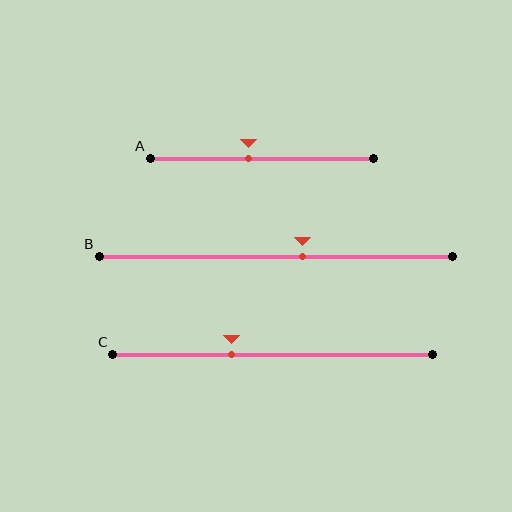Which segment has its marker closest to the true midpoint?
Segment A has its marker closest to the true midpoint.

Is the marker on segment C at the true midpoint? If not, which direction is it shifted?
No, the marker on segment C is shifted to the left by about 13% of the segment length.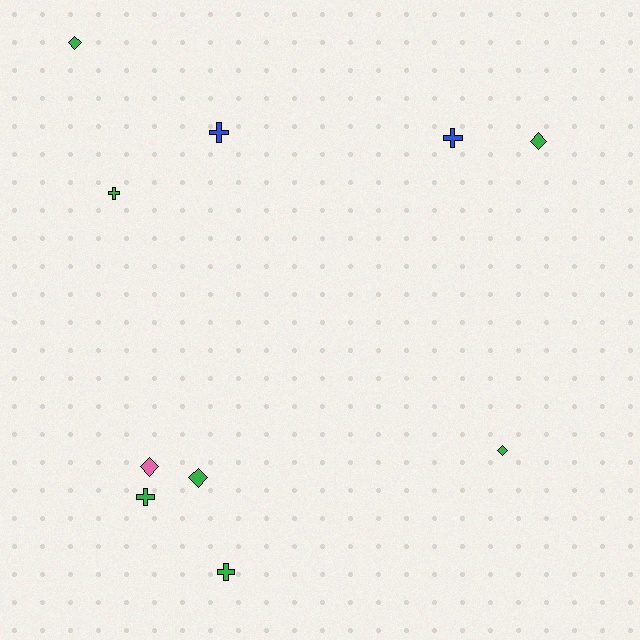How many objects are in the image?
There are 10 objects.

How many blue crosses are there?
There are 2 blue crosses.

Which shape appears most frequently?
Cross, with 5 objects.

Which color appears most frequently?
Green, with 7 objects.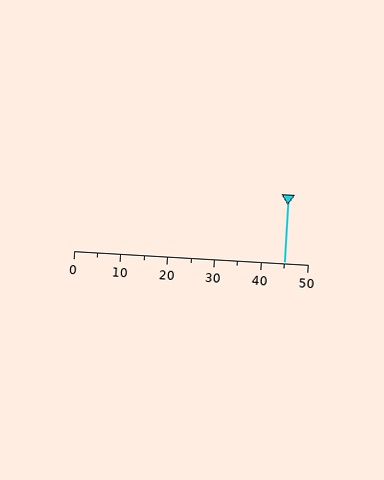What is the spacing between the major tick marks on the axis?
The major ticks are spaced 10 apart.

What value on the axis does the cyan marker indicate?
The marker indicates approximately 45.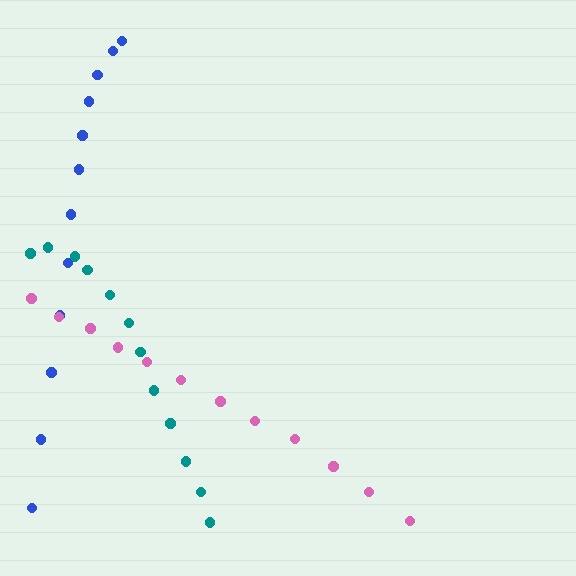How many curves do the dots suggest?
There are 3 distinct paths.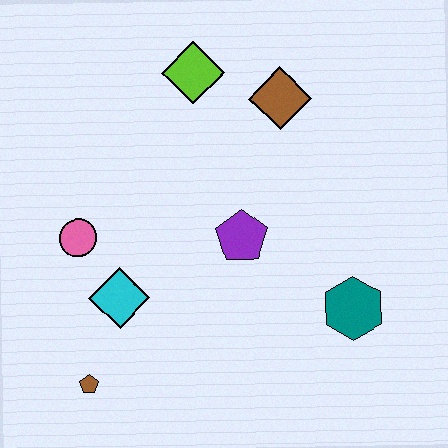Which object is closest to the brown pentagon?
The cyan diamond is closest to the brown pentagon.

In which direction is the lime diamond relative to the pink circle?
The lime diamond is above the pink circle.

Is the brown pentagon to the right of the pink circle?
Yes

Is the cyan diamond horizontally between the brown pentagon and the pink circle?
No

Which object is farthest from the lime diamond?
The brown pentagon is farthest from the lime diamond.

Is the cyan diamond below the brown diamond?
Yes